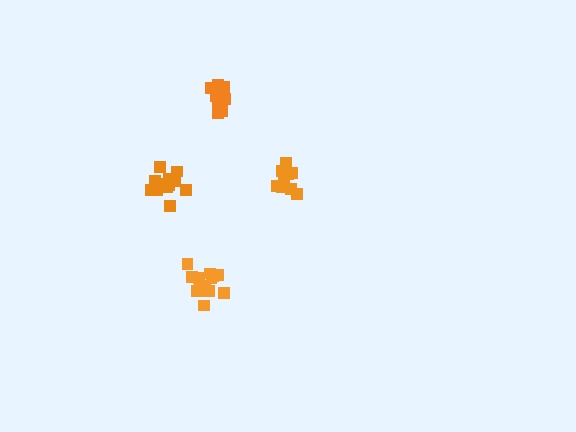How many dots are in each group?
Group 1: 10 dots, Group 2: 14 dots, Group 3: 13 dots, Group 4: 12 dots (49 total).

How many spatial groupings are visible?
There are 4 spatial groupings.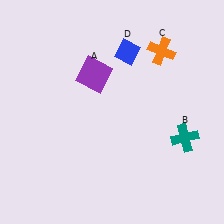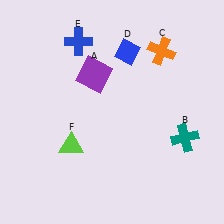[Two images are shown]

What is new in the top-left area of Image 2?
A blue cross (E) was added in the top-left area of Image 2.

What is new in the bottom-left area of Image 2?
A lime triangle (F) was added in the bottom-left area of Image 2.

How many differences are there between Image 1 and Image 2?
There are 2 differences between the two images.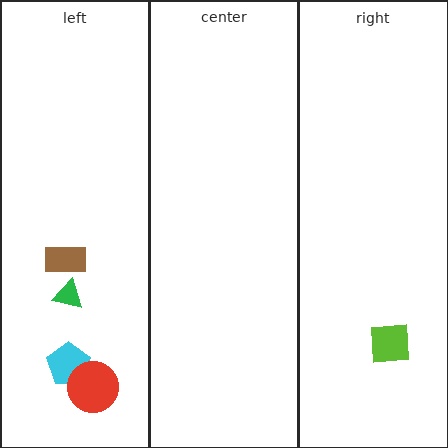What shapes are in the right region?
The lime square.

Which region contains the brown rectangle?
The left region.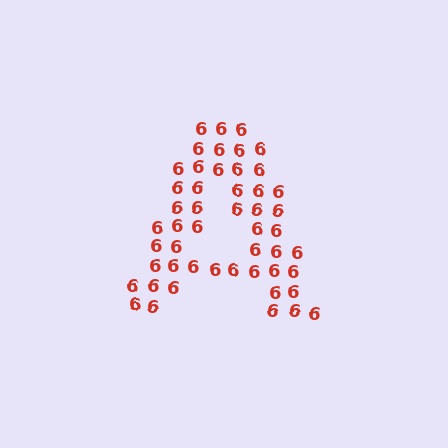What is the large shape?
The large shape is the letter A.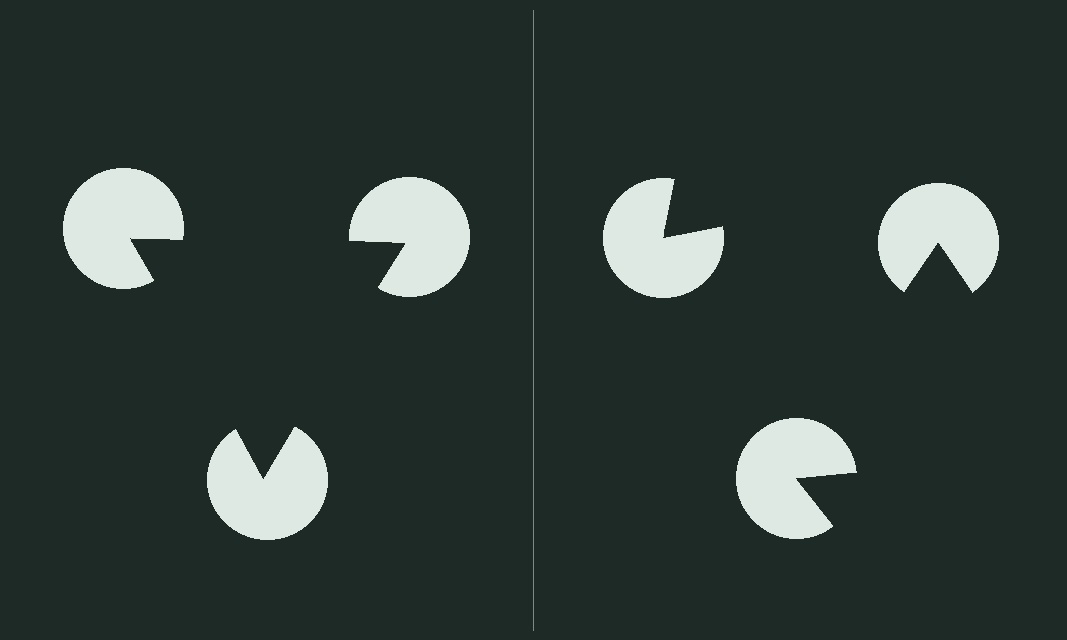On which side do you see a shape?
An illusory triangle appears on the left side. On the right side the wedge cuts are rotated, so no coherent shape forms.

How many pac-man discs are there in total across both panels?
6 — 3 on each side.